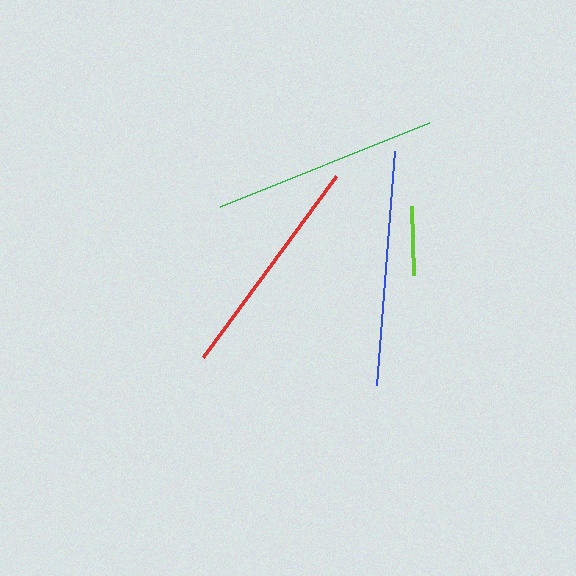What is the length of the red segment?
The red segment is approximately 224 pixels long.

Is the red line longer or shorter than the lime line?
The red line is longer than the lime line.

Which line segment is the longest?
The blue line is the longest at approximately 235 pixels.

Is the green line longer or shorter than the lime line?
The green line is longer than the lime line.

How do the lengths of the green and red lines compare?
The green and red lines are approximately the same length.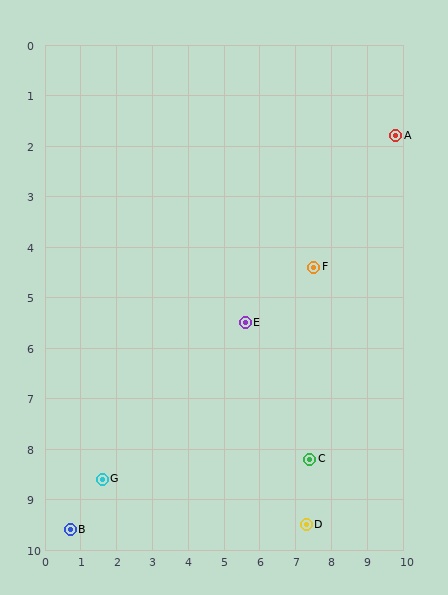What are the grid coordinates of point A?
Point A is at approximately (9.8, 1.8).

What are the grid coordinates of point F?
Point F is at approximately (7.5, 4.4).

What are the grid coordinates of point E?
Point E is at approximately (5.6, 5.5).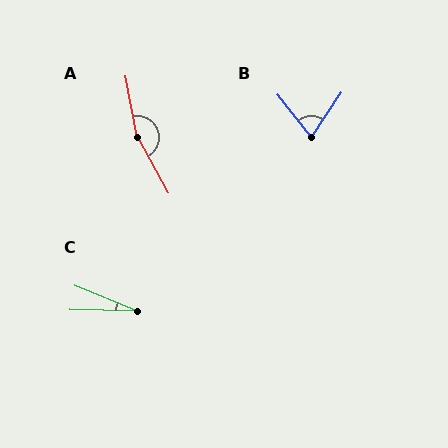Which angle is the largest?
A, at approximately 162 degrees.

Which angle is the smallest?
C, at approximately 22 degrees.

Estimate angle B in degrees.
Approximately 72 degrees.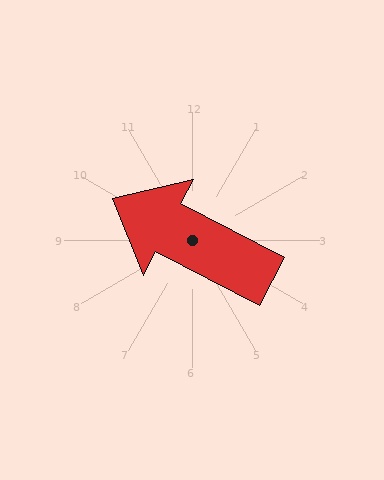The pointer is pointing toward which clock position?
Roughly 10 o'clock.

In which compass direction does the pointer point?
Northwest.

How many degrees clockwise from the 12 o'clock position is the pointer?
Approximately 298 degrees.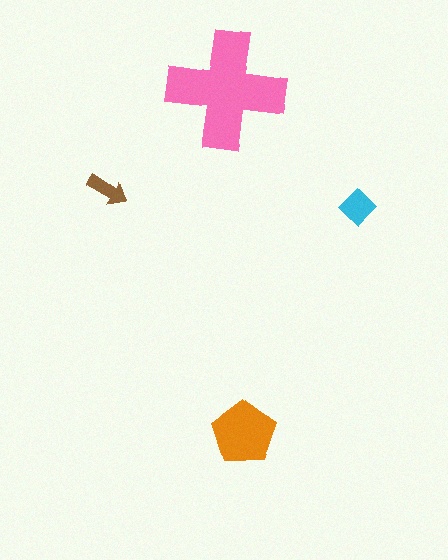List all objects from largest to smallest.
The pink cross, the orange pentagon, the cyan diamond, the brown arrow.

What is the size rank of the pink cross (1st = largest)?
1st.